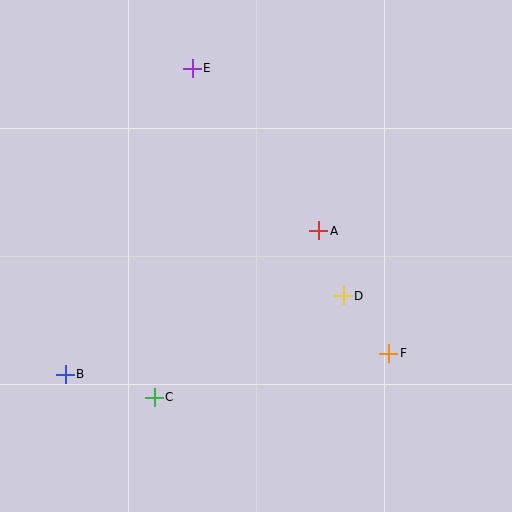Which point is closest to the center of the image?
Point A at (319, 231) is closest to the center.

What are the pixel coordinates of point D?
Point D is at (343, 296).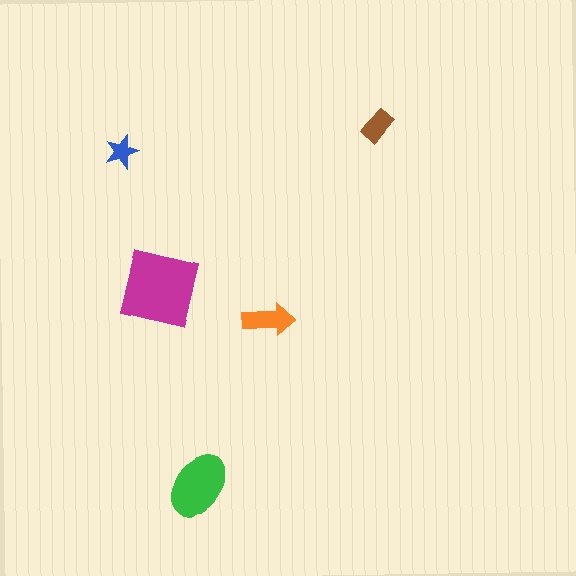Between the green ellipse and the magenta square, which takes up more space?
The magenta square.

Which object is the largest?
The magenta square.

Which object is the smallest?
The blue star.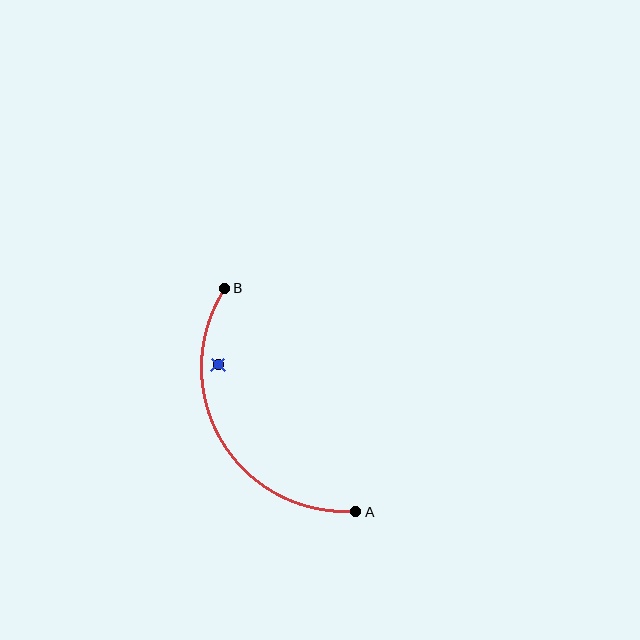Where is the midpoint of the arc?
The arc midpoint is the point on the curve farthest from the straight line joining A and B. It sits to the left of that line.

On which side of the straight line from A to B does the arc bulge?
The arc bulges to the left of the straight line connecting A and B.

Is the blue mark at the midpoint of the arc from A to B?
No — the blue mark does not lie on the arc at all. It sits slightly inside the curve.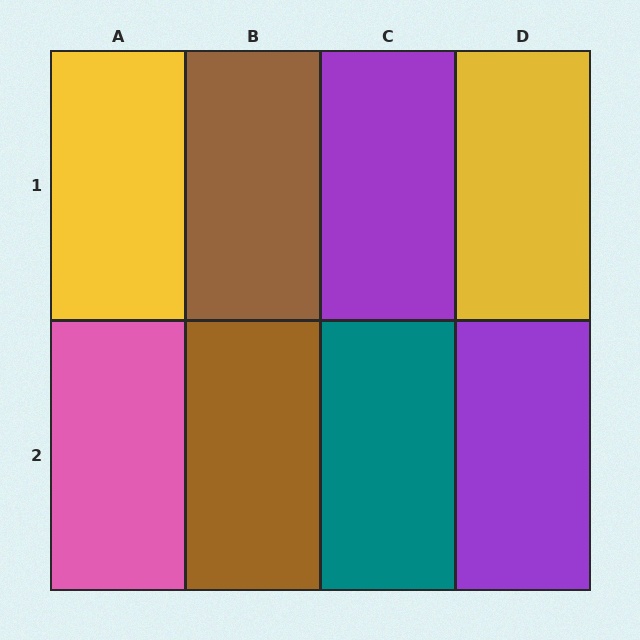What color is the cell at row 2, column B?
Brown.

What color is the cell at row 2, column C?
Teal.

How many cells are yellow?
2 cells are yellow.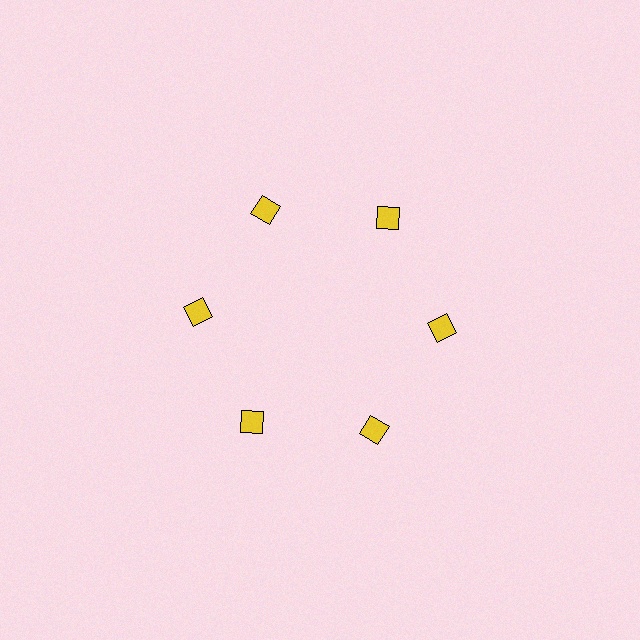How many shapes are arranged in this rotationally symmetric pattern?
There are 6 shapes, arranged in 6 groups of 1.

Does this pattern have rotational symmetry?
Yes, this pattern has 6-fold rotational symmetry. It looks the same after rotating 60 degrees around the center.